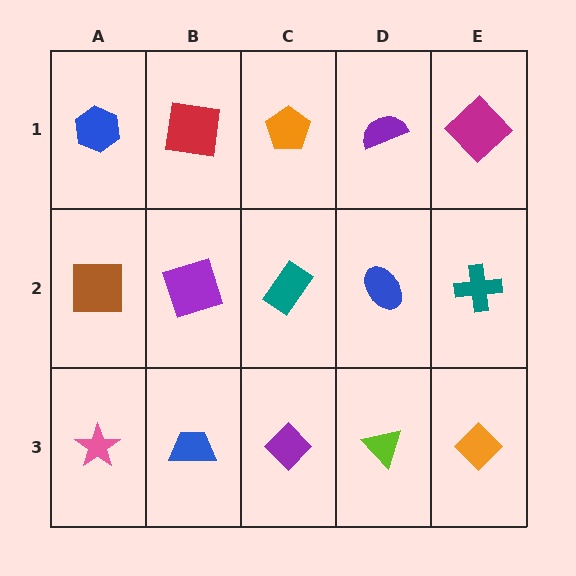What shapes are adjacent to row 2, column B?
A red square (row 1, column B), a blue trapezoid (row 3, column B), a brown square (row 2, column A), a teal rectangle (row 2, column C).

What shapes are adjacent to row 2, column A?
A blue hexagon (row 1, column A), a pink star (row 3, column A), a purple square (row 2, column B).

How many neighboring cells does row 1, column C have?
3.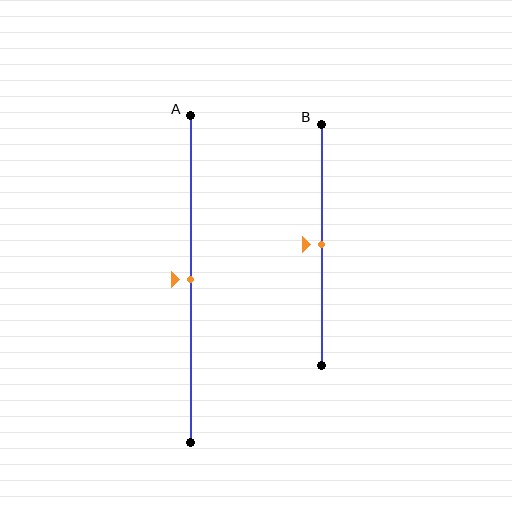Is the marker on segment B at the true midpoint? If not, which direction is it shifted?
Yes, the marker on segment B is at the true midpoint.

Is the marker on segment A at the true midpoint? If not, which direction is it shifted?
Yes, the marker on segment A is at the true midpoint.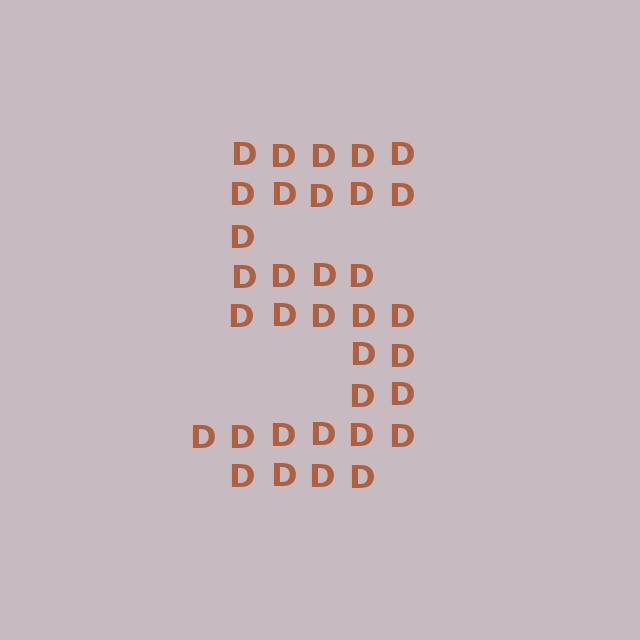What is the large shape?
The large shape is the digit 5.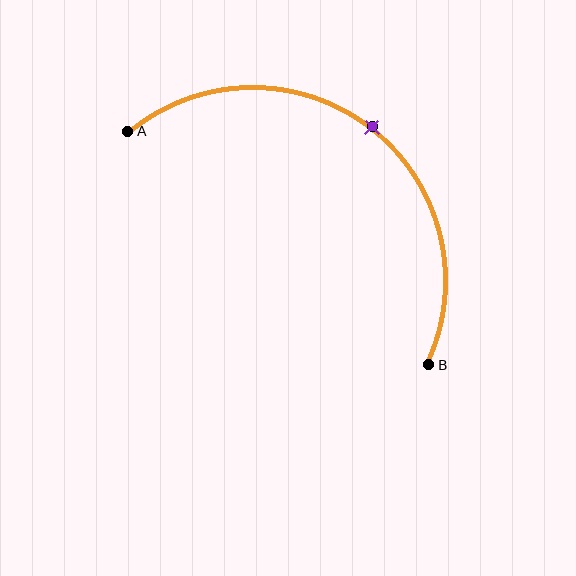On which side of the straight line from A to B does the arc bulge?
The arc bulges above and to the right of the straight line connecting A and B.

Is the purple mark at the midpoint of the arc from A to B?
Yes. The purple mark lies on the arc at equal arc-length from both A and B — it is the arc midpoint.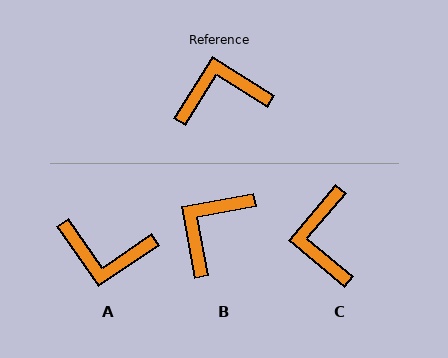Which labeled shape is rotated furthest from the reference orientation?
A, about 157 degrees away.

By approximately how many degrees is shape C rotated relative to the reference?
Approximately 82 degrees counter-clockwise.